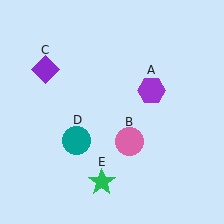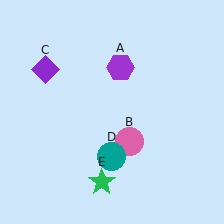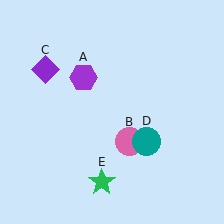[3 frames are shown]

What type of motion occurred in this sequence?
The purple hexagon (object A), teal circle (object D) rotated counterclockwise around the center of the scene.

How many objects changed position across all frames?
2 objects changed position: purple hexagon (object A), teal circle (object D).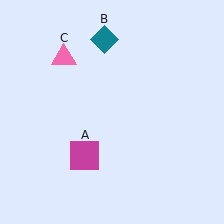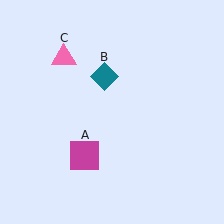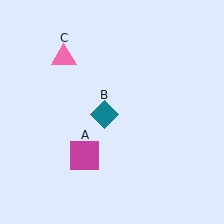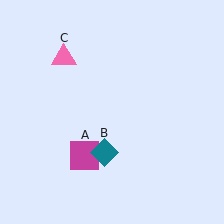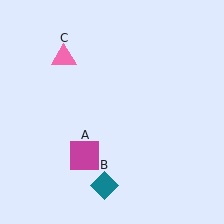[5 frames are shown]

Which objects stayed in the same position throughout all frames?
Magenta square (object A) and pink triangle (object C) remained stationary.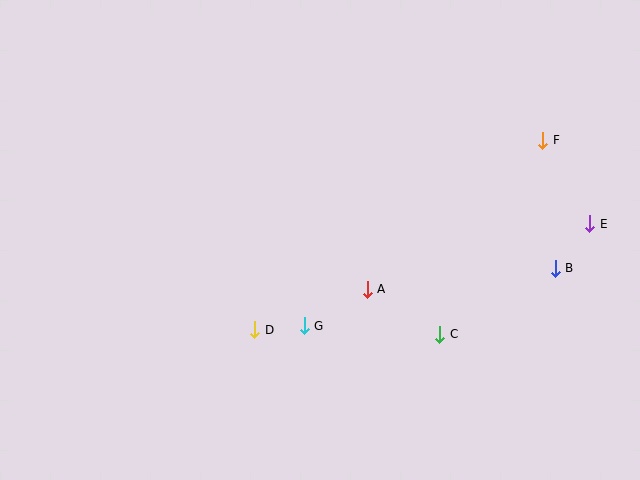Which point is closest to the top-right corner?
Point F is closest to the top-right corner.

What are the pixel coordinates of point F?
Point F is at (543, 140).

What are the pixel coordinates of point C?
Point C is at (440, 334).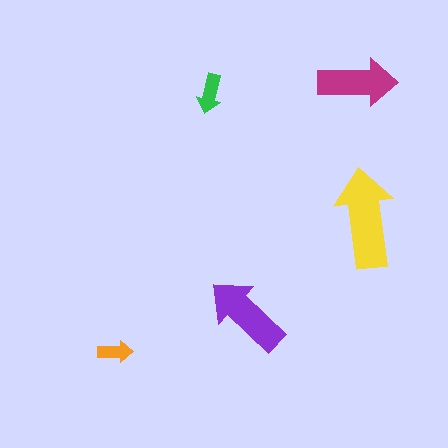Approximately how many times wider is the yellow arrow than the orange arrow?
About 3 times wider.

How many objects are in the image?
There are 5 objects in the image.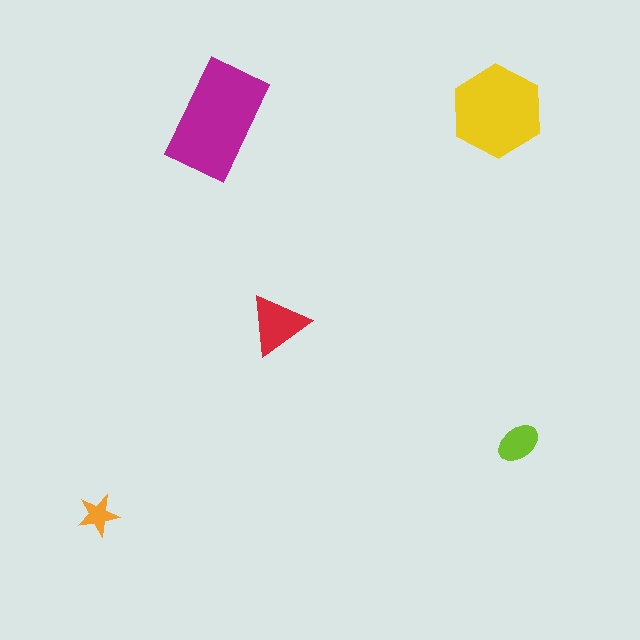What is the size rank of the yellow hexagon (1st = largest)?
2nd.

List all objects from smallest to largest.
The orange star, the lime ellipse, the red triangle, the yellow hexagon, the magenta rectangle.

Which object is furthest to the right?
The lime ellipse is rightmost.